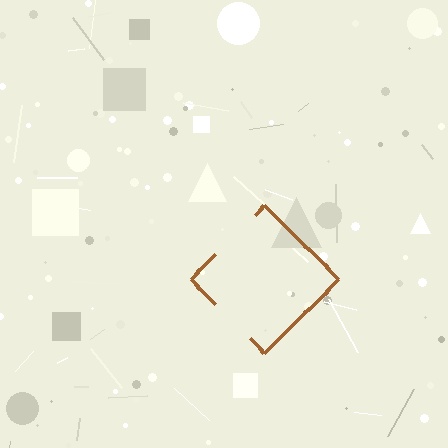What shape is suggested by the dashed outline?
The dashed outline suggests a diamond.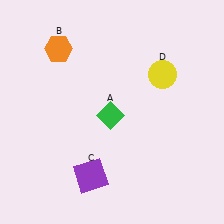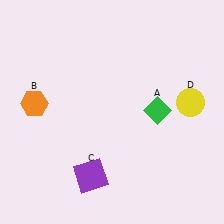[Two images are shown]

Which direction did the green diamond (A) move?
The green diamond (A) moved right.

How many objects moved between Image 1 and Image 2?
3 objects moved between the two images.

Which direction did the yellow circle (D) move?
The yellow circle (D) moved down.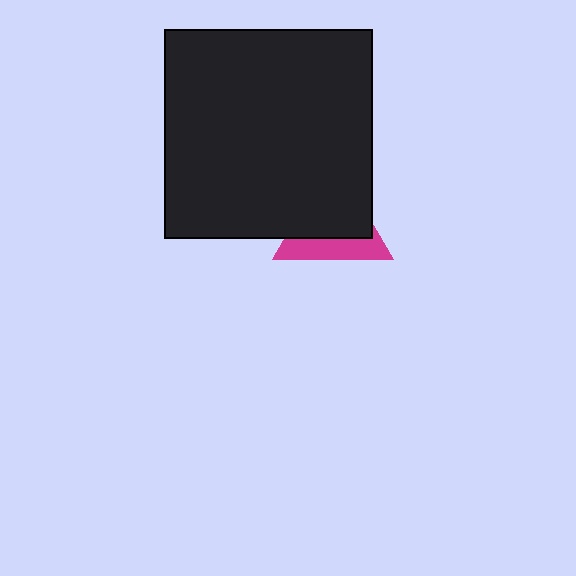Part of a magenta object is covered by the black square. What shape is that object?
It is a triangle.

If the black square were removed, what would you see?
You would see the complete magenta triangle.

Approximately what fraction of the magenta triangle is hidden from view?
Roughly 64% of the magenta triangle is hidden behind the black square.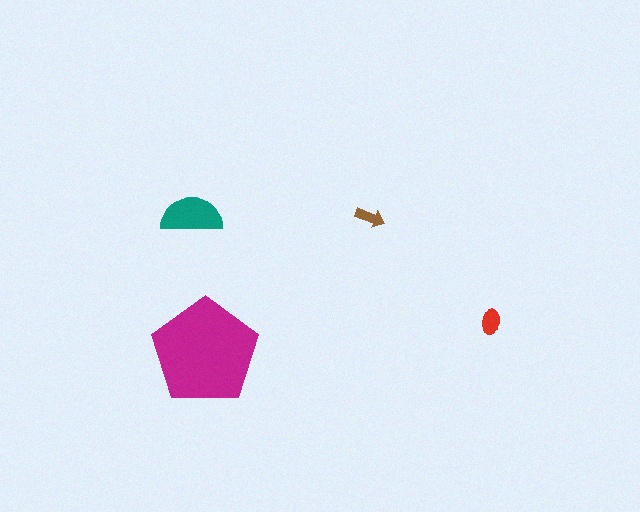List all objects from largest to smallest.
The magenta pentagon, the teal semicircle, the red ellipse, the brown arrow.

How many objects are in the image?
There are 4 objects in the image.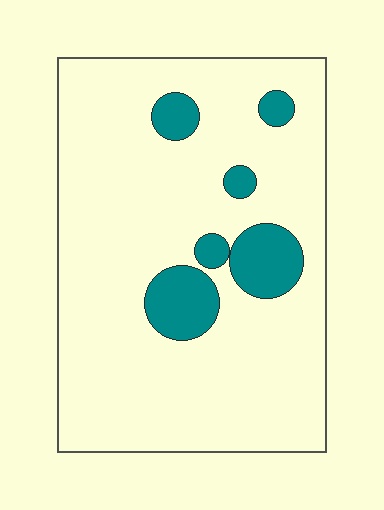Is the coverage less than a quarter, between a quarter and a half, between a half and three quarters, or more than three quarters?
Less than a quarter.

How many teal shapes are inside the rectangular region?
6.